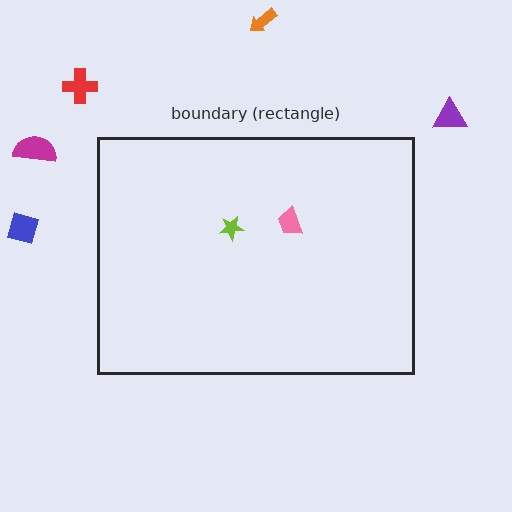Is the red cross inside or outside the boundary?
Outside.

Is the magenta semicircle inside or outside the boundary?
Outside.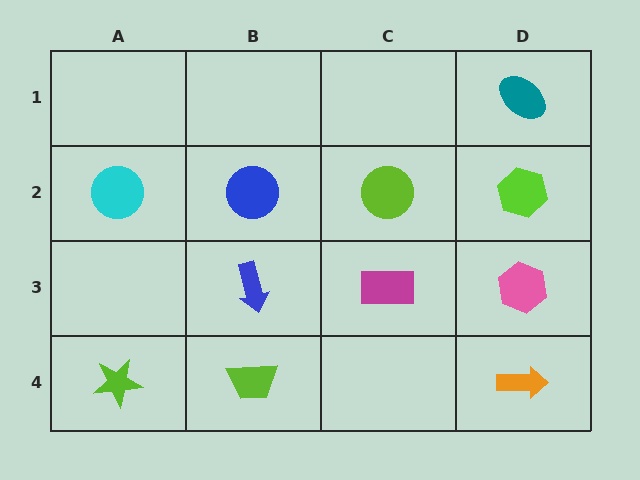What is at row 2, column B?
A blue circle.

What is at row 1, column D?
A teal ellipse.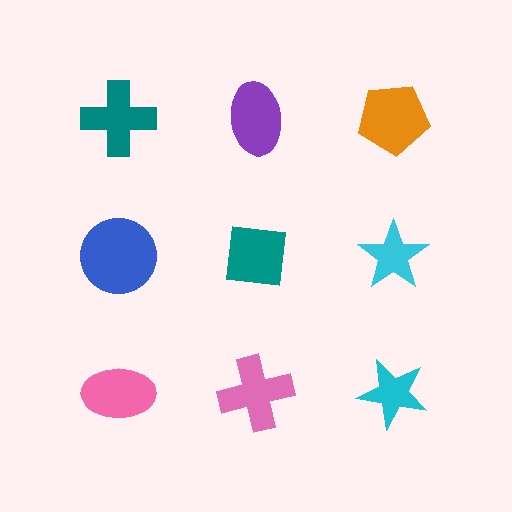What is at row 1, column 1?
A teal cross.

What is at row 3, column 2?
A pink cross.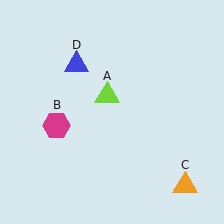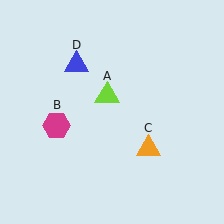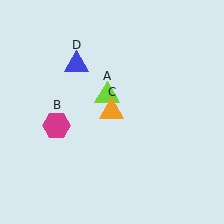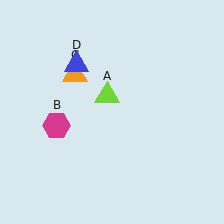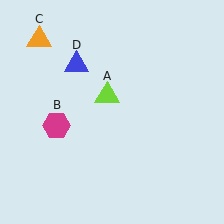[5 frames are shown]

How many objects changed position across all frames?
1 object changed position: orange triangle (object C).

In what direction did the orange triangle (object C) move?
The orange triangle (object C) moved up and to the left.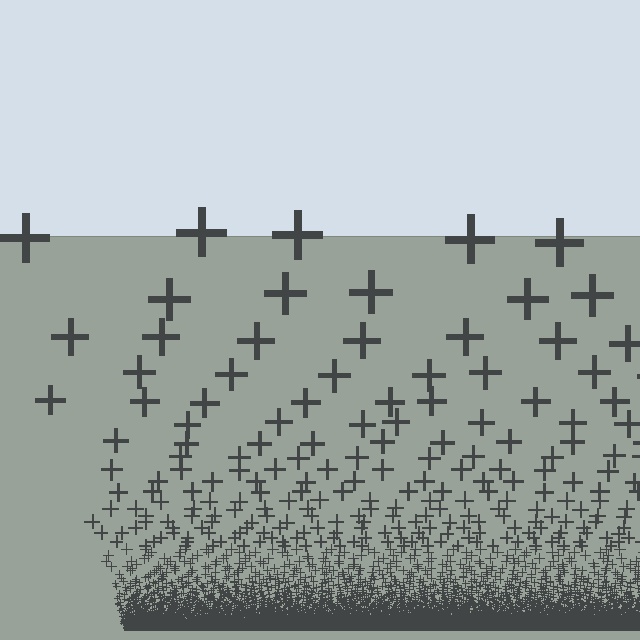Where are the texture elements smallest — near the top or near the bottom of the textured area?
Near the bottom.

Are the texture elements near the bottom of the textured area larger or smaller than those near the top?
Smaller. The gradient is inverted — elements near the bottom are smaller and denser.